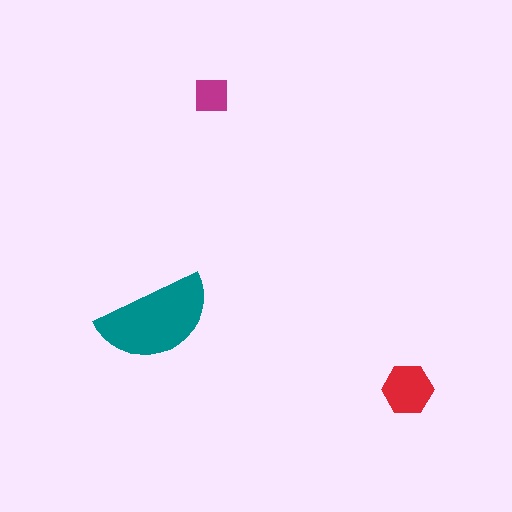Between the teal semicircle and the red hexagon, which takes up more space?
The teal semicircle.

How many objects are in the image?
There are 3 objects in the image.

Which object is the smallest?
The magenta square.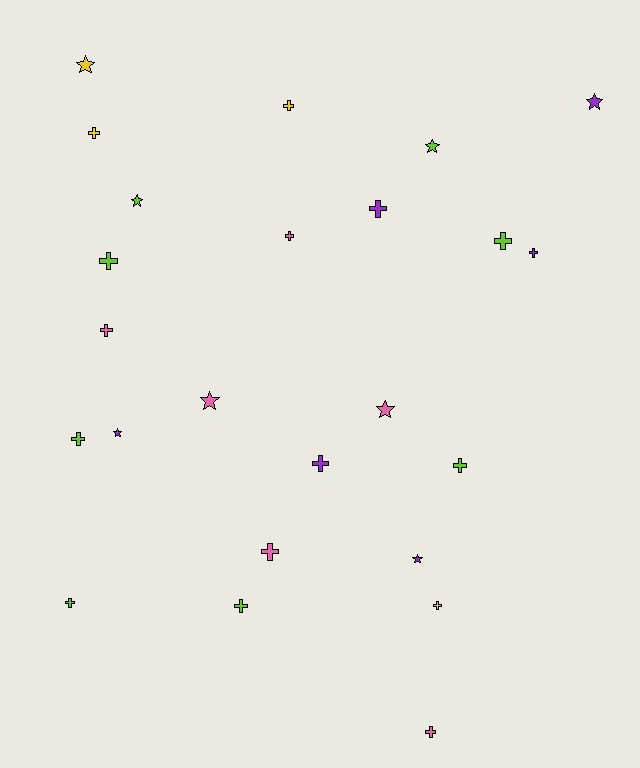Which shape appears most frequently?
Cross, with 16 objects.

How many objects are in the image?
There are 24 objects.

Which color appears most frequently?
Lime, with 8 objects.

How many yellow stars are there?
There is 1 yellow star.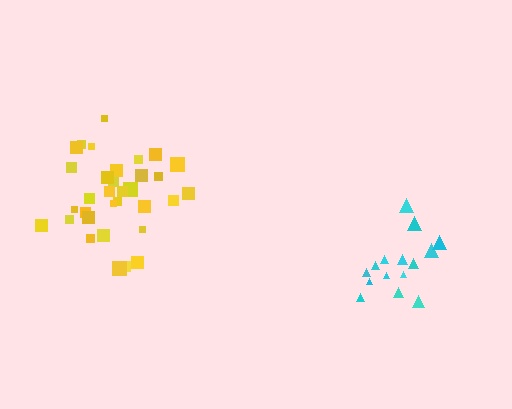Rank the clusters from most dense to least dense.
cyan, yellow.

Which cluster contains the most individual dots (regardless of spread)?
Yellow (33).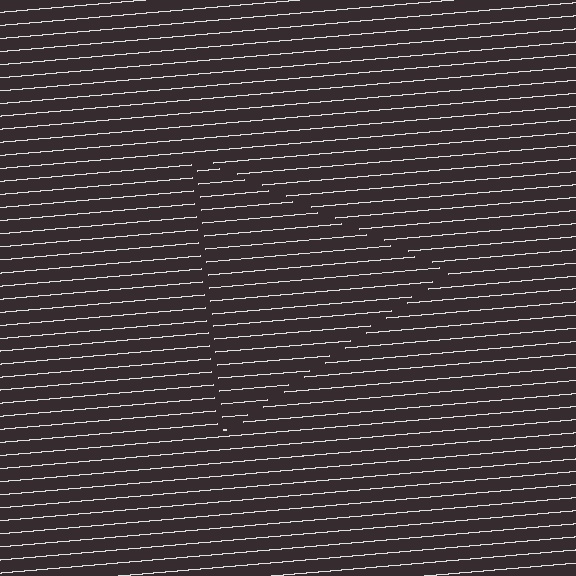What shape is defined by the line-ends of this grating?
An illusory triangle. The interior of the shape contains the same grating, shifted by half a period — the contour is defined by the phase discontinuity where line-ends from the inner and outer gratings abut.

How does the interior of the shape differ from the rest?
The interior of the shape contains the same grating, shifted by half a period — the contour is defined by the phase discontinuity where line-ends from the inner and outer gratings abut.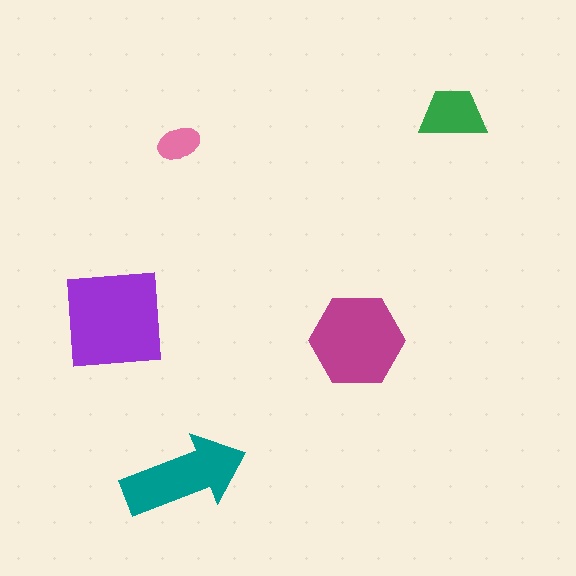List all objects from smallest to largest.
The pink ellipse, the green trapezoid, the teal arrow, the magenta hexagon, the purple square.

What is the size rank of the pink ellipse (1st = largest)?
5th.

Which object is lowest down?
The teal arrow is bottommost.